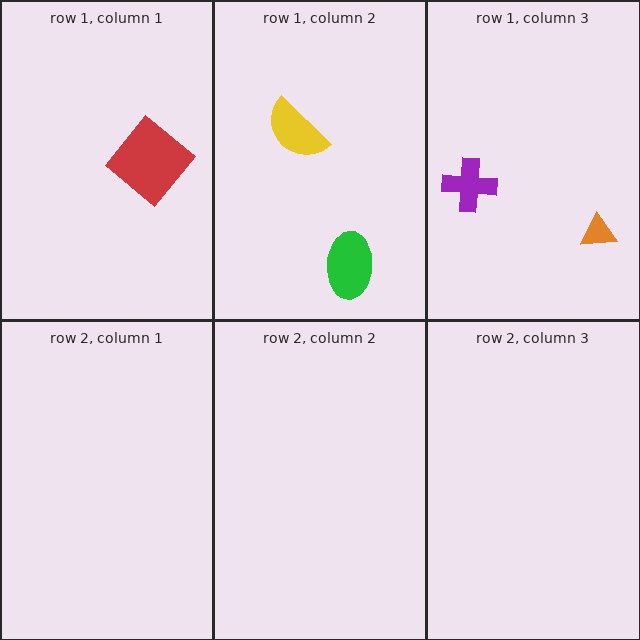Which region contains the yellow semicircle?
The row 1, column 2 region.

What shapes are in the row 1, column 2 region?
The green ellipse, the yellow semicircle.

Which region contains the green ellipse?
The row 1, column 2 region.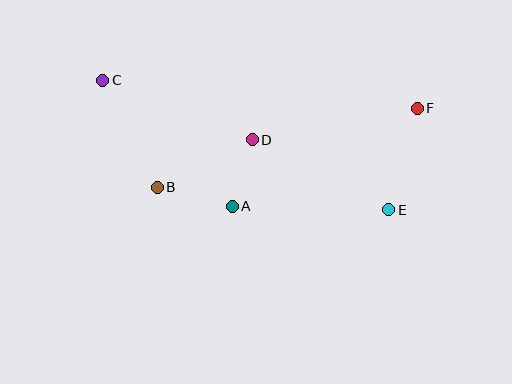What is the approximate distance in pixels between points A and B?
The distance between A and B is approximately 77 pixels.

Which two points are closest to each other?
Points A and D are closest to each other.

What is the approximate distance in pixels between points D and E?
The distance between D and E is approximately 153 pixels.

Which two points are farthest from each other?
Points C and F are farthest from each other.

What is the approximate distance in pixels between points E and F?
The distance between E and F is approximately 106 pixels.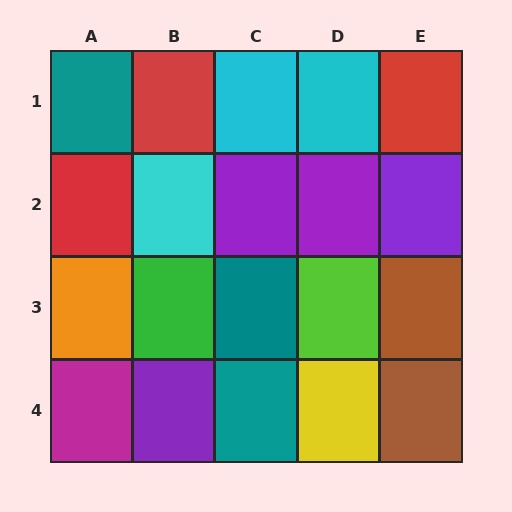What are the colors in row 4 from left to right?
Magenta, purple, teal, yellow, brown.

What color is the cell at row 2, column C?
Purple.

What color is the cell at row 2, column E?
Purple.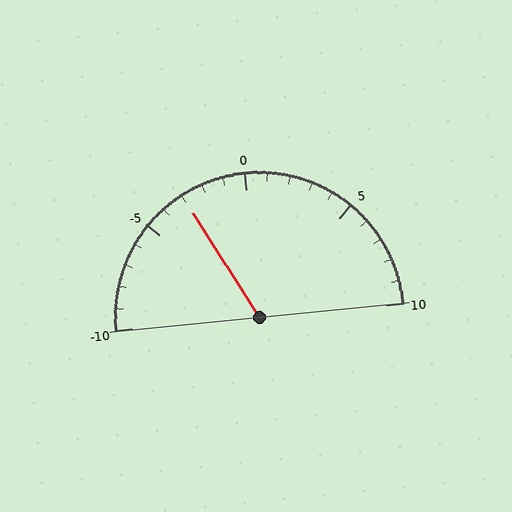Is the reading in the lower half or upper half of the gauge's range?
The reading is in the lower half of the range (-10 to 10).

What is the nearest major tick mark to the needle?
The nearest major tick mark is -5.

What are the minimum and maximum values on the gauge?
The gauge ranges from -10 to 10.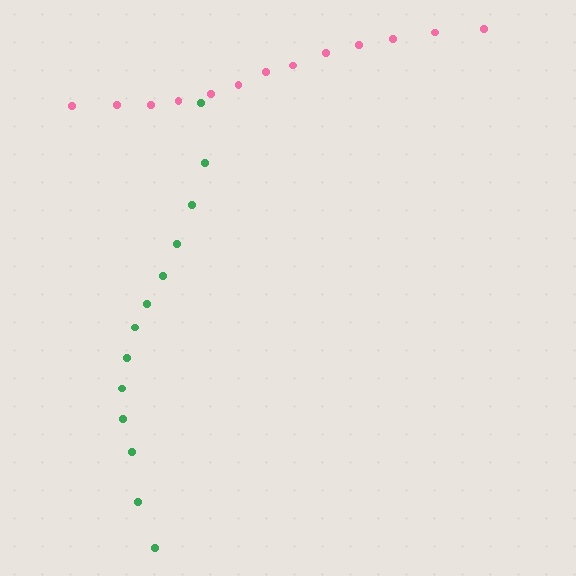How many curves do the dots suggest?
There are 2 distinct paths.